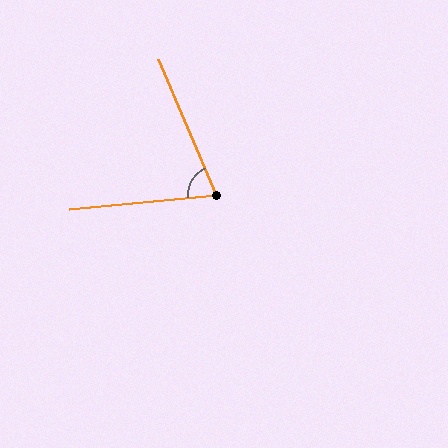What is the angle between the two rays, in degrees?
Approximately 72 degrees.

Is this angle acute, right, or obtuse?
It is acute.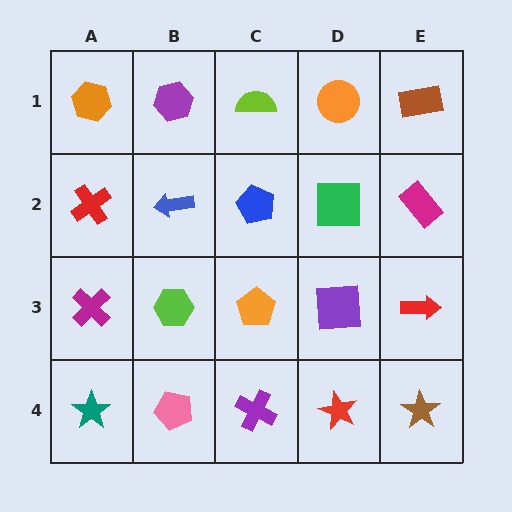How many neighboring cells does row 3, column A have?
3.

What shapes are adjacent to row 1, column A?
A red cross (row 2, column A), a purple hexagon (row 1, column B).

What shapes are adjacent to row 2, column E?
A brown rectangle (row 1, column E), a red arrow (row 3, column E), a green square (row 2, column D).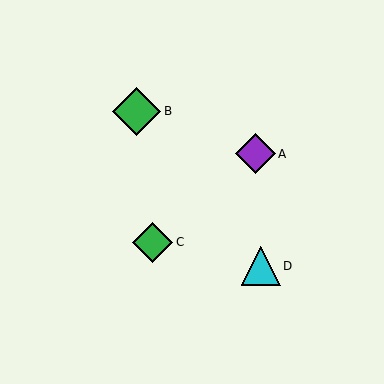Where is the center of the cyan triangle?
The center of the cyan triangle is at (261, 266).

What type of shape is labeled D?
Shape D is a cyan triangle.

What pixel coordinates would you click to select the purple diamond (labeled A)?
Click at (255, 154) to select the purple diamond A.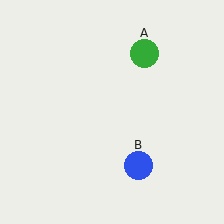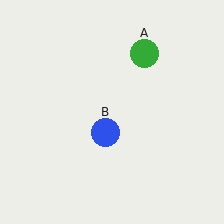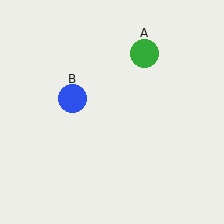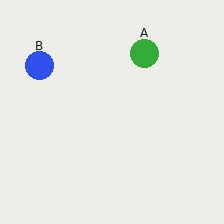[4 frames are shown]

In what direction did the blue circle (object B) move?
The blue circle (object B) moved up and to the left.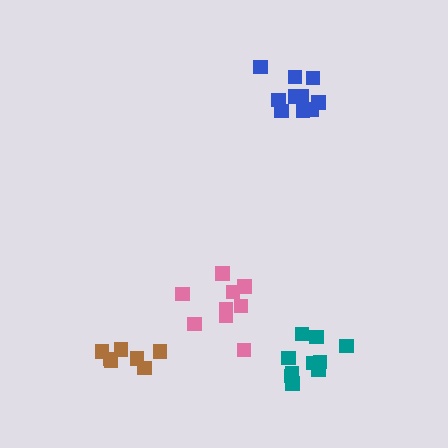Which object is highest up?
The blue cluster is topmost.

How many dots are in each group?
Group 1: 7 dots, Group 2: 10 dots, Group 3: 10 dots, Group 4: 9 dots (36 total).